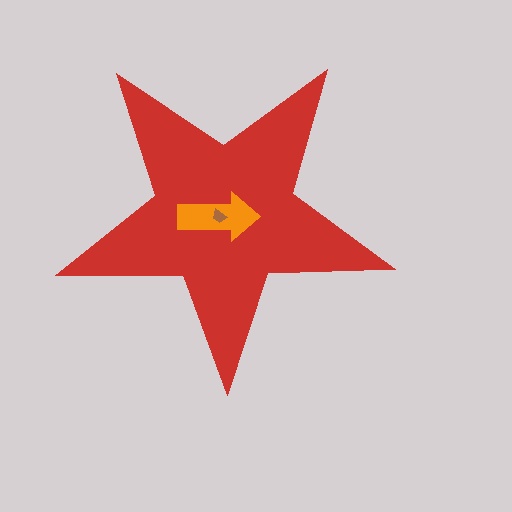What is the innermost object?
The brown trapezoid.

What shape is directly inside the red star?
The orange arrow.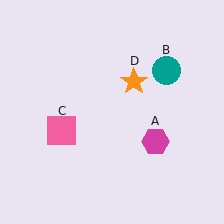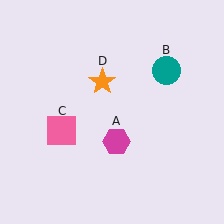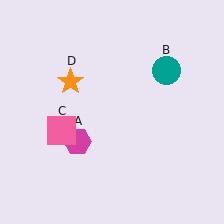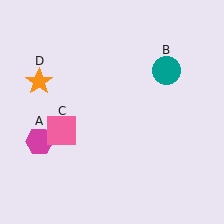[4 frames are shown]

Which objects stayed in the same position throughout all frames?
Teal circle (object B) and pink square (object C) remained stationary.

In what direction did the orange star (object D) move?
The orange star (object D) moved left.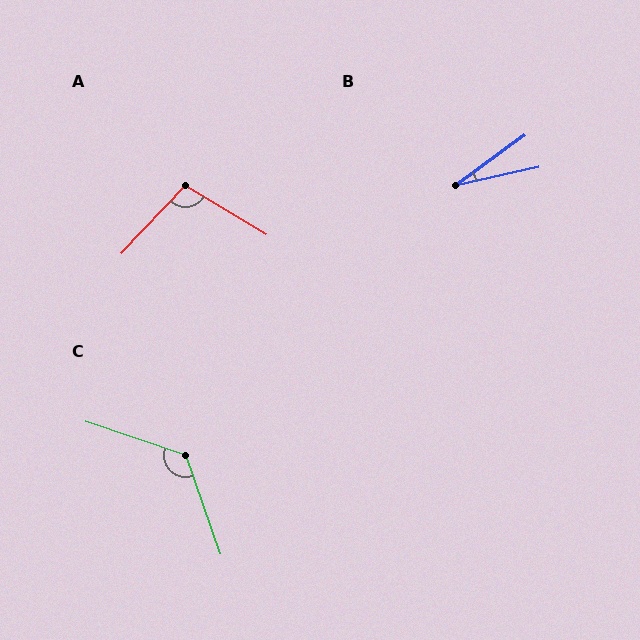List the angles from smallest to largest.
B (24°), A (102°), C (128°).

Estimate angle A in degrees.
Approximately 102 degrees.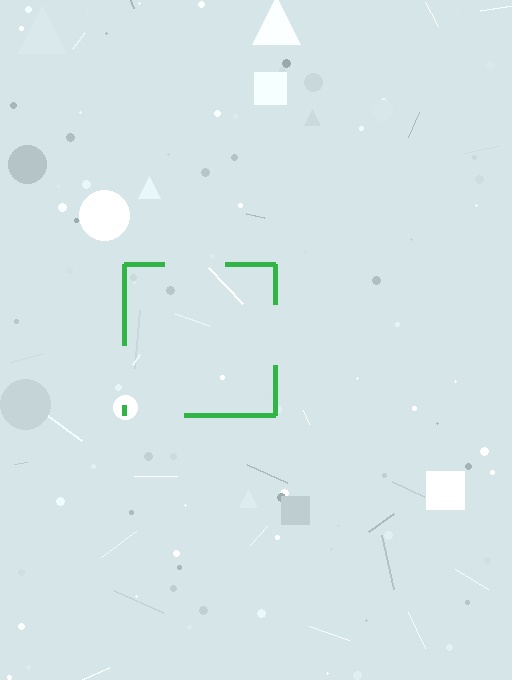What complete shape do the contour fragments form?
The contour fragments form a square.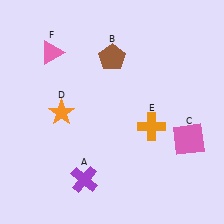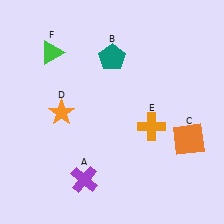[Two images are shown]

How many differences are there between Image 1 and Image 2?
There are 3 differences between the two images.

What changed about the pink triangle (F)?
In Image 1, F is pink. In Image 2, it changed to green.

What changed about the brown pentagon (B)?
In Image 1, B is brown. In Image 2, it changed to teal.